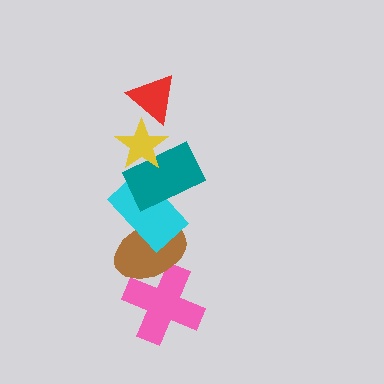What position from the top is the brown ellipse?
The brown ellipse is 5th from the top.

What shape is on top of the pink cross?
The brown ellipse is on top of the pink cross.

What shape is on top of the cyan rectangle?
The teal rectangle is on top of the cyan rectangle.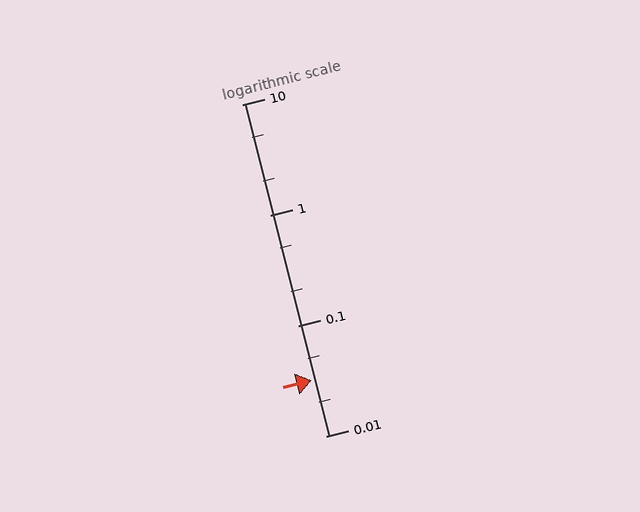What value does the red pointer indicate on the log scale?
The pointer indicates approximately 0.032.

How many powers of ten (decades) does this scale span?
The scale spans 3 decades, from 0.01 to 10.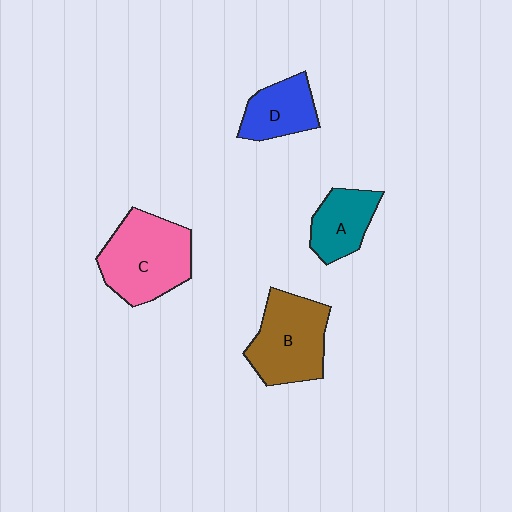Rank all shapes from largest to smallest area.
From largest to smallest: C (pink), B (brown), A (teal), D (blue).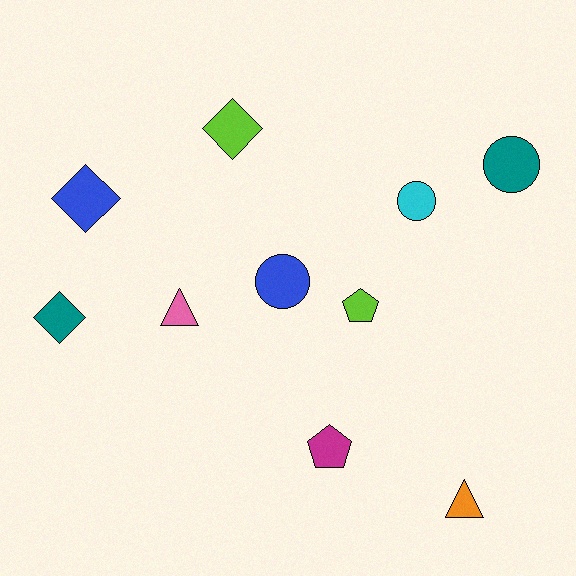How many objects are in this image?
There are 10 objects.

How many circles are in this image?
There are 3 circles.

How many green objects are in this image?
There are no green objects.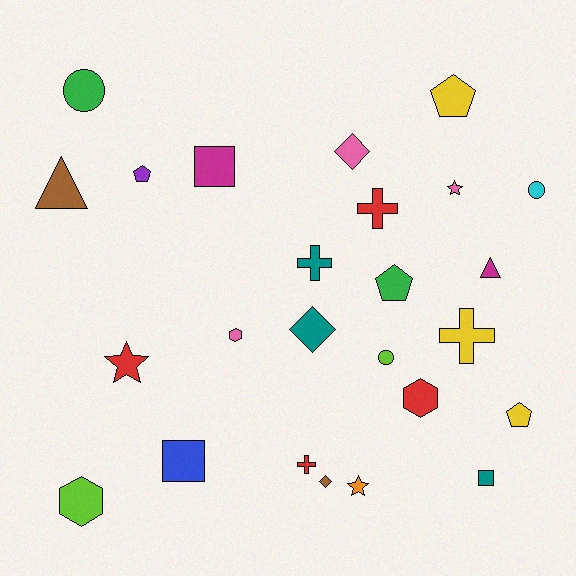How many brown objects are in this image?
There are 2 brown objects.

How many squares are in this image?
There are 3 squares.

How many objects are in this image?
There are 25 objects.